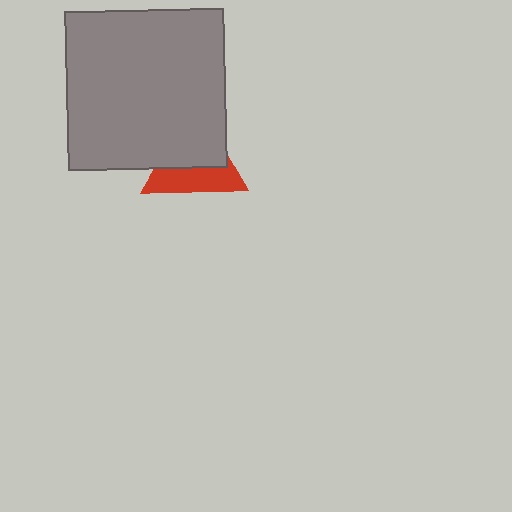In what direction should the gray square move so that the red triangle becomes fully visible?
The gray square should move up. That is the shortest direction to clear the overlap and leave the red triangle fully visible.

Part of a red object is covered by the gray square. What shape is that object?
It is a triangle.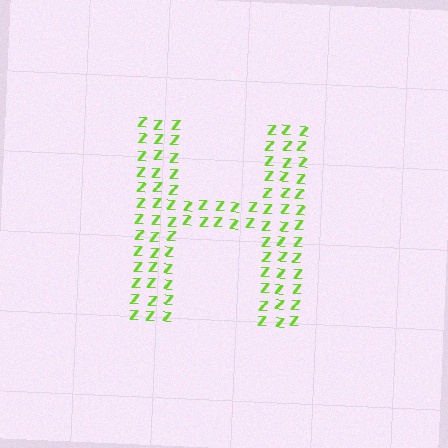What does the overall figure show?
The overall figure shows the letter H.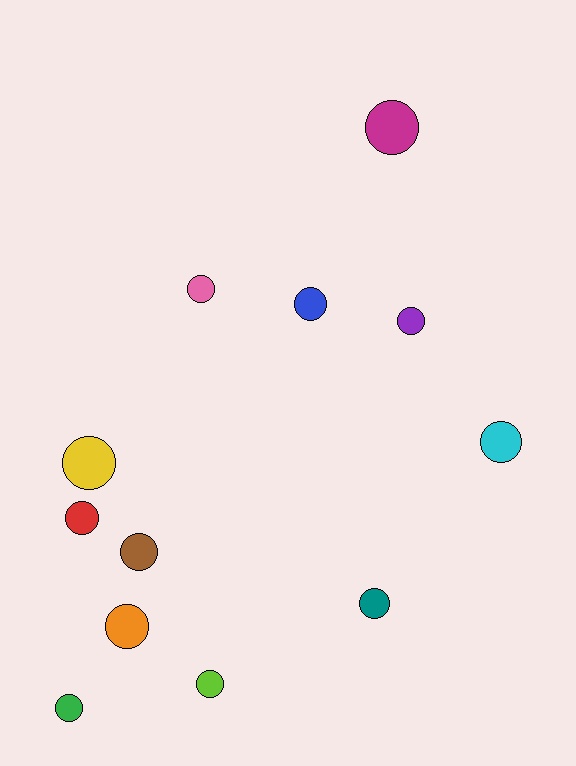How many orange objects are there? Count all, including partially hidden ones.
There is 1 orange object.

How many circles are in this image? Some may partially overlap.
There are 12 circles.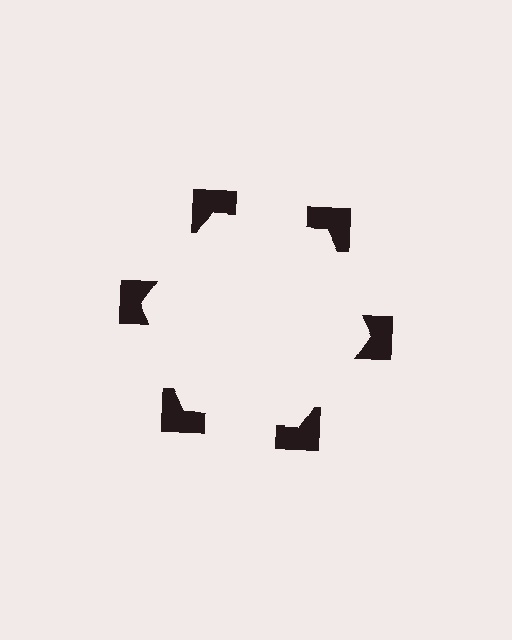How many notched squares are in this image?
There are 6 — one at each vertex of the illusory hexagon.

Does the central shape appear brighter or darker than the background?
It typically appears slightly brighter than the background, even though no actual brightness change is drawn.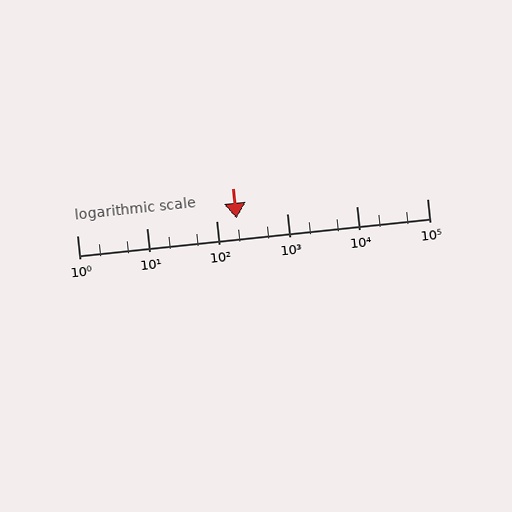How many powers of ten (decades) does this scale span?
The scale spans 5 decades, from 1 to 100000.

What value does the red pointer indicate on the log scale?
The pointer indicates approximately 190.